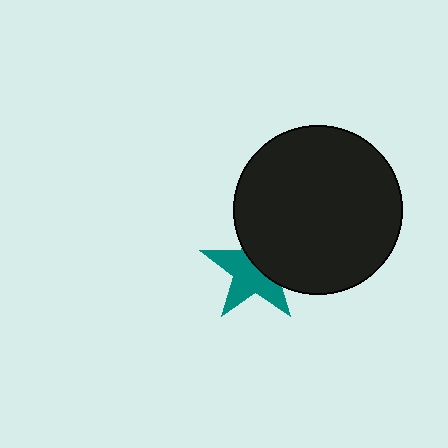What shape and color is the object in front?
The object in front is a black circle.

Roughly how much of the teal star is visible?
About half of it is visible (roughly 57%).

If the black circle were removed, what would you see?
You would see the complete teal star.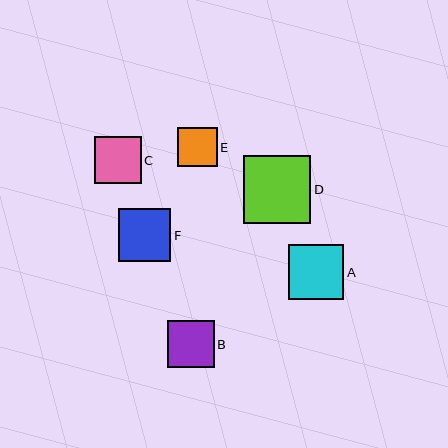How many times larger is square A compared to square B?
Square A is approximately 1.2 times the size of square B.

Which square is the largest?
Square D is the largest with a size of approximately 68 pixels.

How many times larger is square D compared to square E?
Square D is approximately 1.7 times the size of square E.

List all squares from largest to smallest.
From largest to smallest: D, A, F, B, C, E.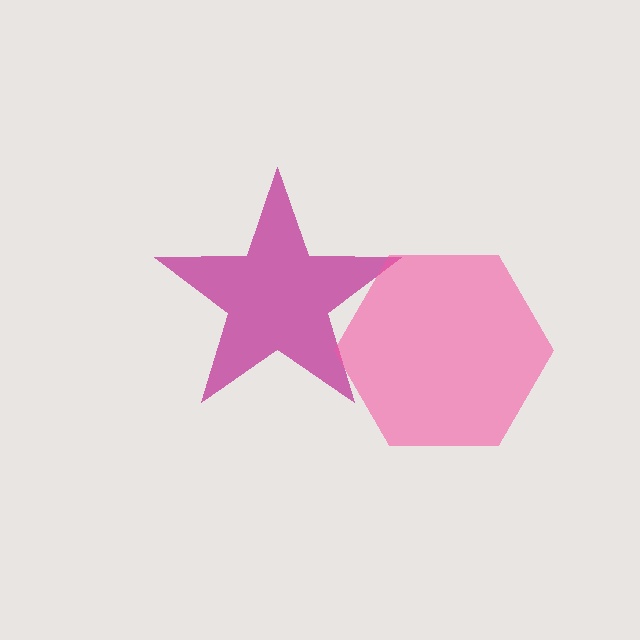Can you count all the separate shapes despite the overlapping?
Yes, there are 2 separate shapes.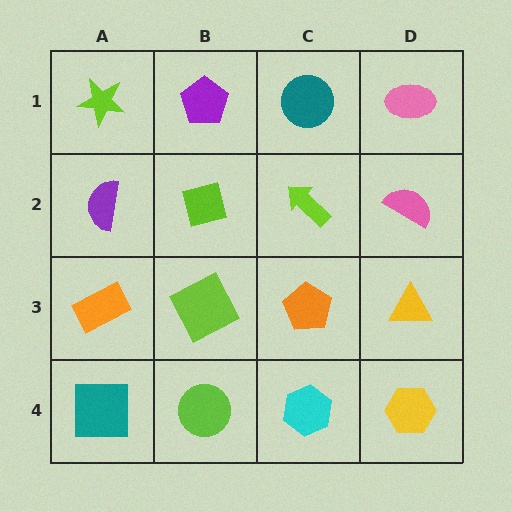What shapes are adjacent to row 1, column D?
A pink semicircle (row 2, column D), a teal circle (row 1, column C).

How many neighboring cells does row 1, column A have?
2.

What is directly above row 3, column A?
A purple semicircle.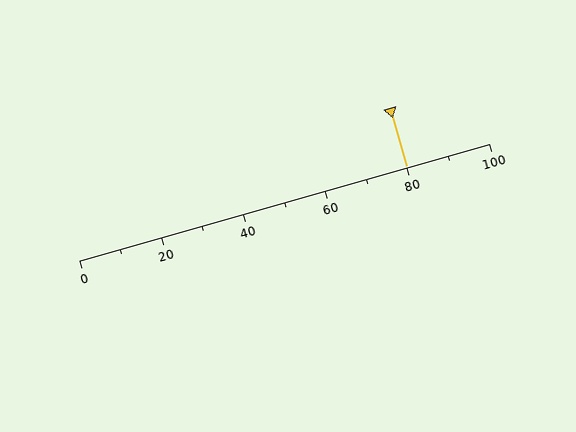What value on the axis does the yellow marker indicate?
The marker indicates approximately 80.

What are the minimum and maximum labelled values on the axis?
The axis runs from 0 to 100.